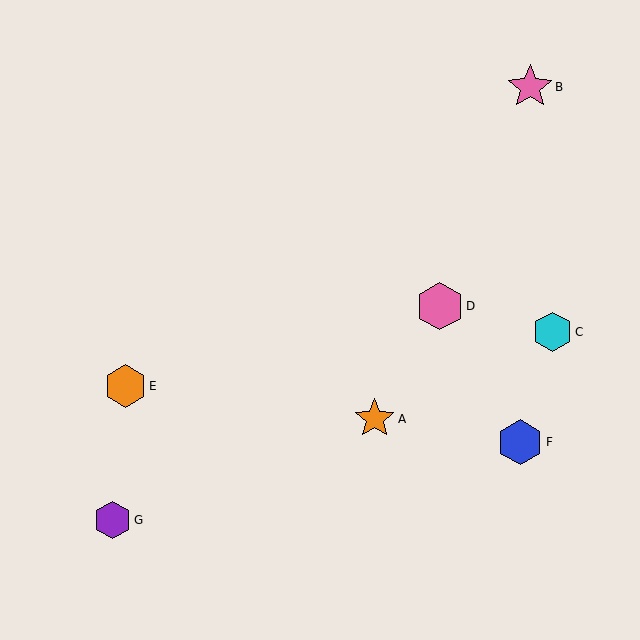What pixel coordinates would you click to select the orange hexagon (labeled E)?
Click at (125, 386) to select the orange hexagon E.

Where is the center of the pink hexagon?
The center of the pink hexagon is at (440, 306).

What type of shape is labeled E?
Shape E is an orange hexagon.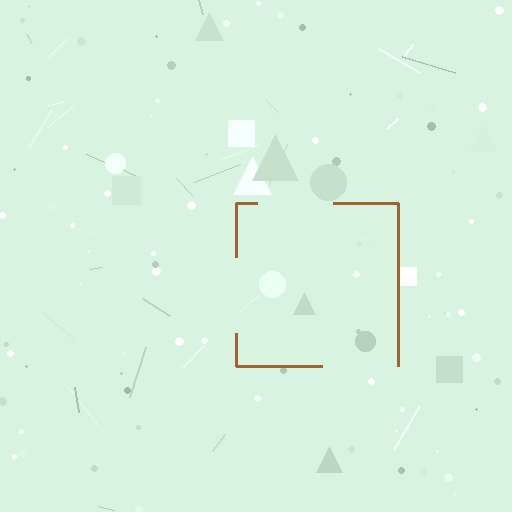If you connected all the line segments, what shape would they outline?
They would outline a square.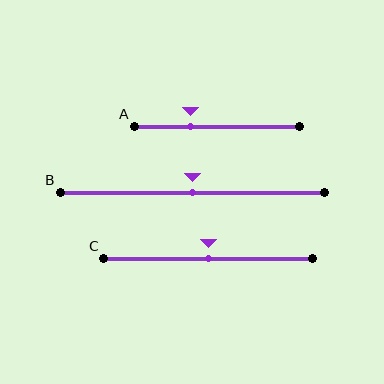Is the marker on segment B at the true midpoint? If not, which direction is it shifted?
Yes, the marker on segment B is at the true midpoint.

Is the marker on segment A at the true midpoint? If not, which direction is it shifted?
No, the marker on segment A is shifted to the left by about 16% of the segment length.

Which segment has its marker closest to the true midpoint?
Segment B has its marker closest to the true midpoint.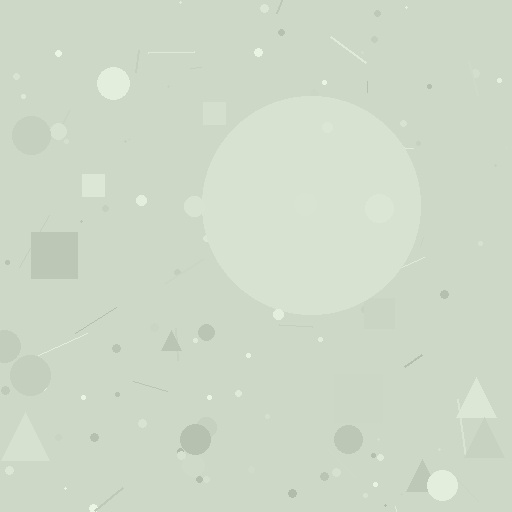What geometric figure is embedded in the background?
A circle is embedded in the background.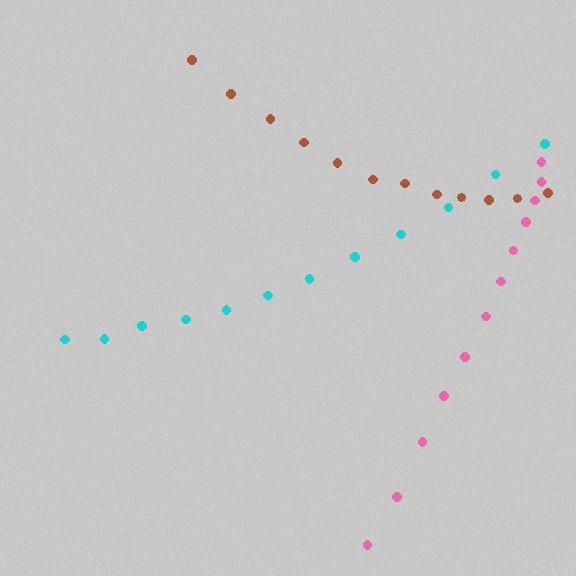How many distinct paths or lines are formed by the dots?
There are 3 distinct paths.